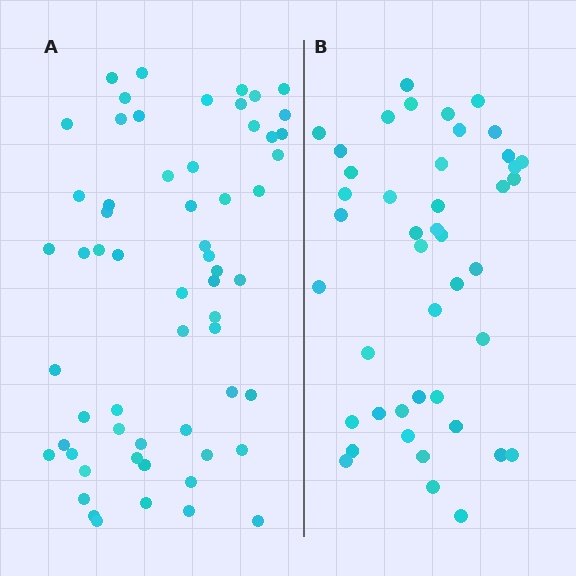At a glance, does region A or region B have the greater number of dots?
Region A (the left region) has more dots.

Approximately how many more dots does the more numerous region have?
Region A has approximately 15 more dots than region B.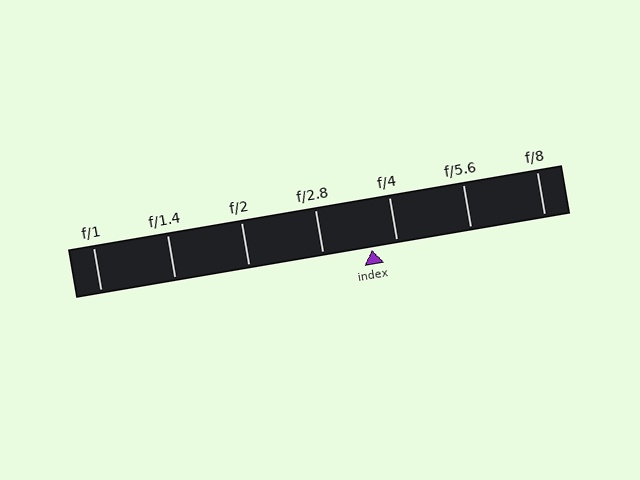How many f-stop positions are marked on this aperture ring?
There are 7 f-stop positions marked.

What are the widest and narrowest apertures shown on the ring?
The widest aperture shown is f/1 and the narrowest is f/8.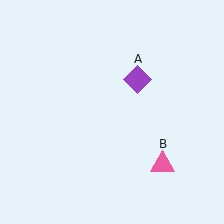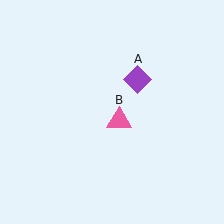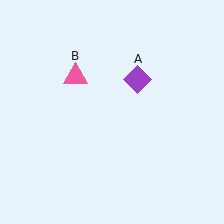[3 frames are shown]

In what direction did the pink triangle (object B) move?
The pink triangle (object B) moved up and to the left.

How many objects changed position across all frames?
1 object changed position: pink triangle (object B).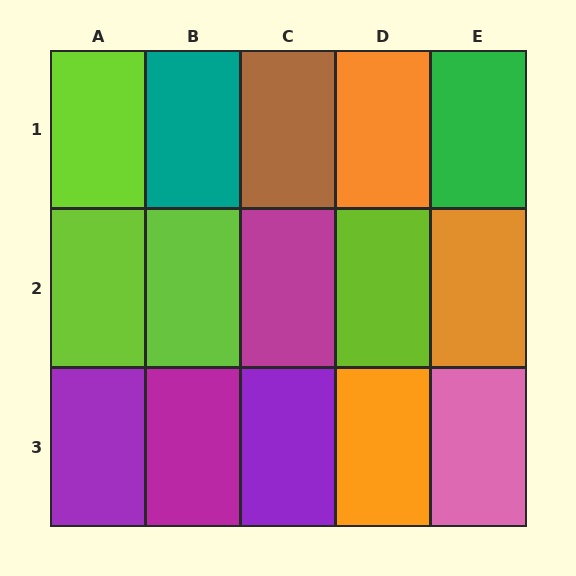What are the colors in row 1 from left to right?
Lime, teal, brown, orange, green.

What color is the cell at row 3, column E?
Pink.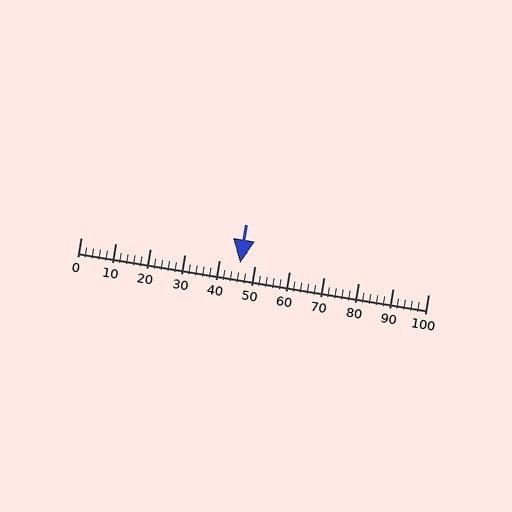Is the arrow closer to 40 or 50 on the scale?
The arrow is closer to 50.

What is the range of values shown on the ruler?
The ruler shows values from 0 to 100.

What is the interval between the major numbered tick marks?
The major tick marks are spaced 10 units apart.